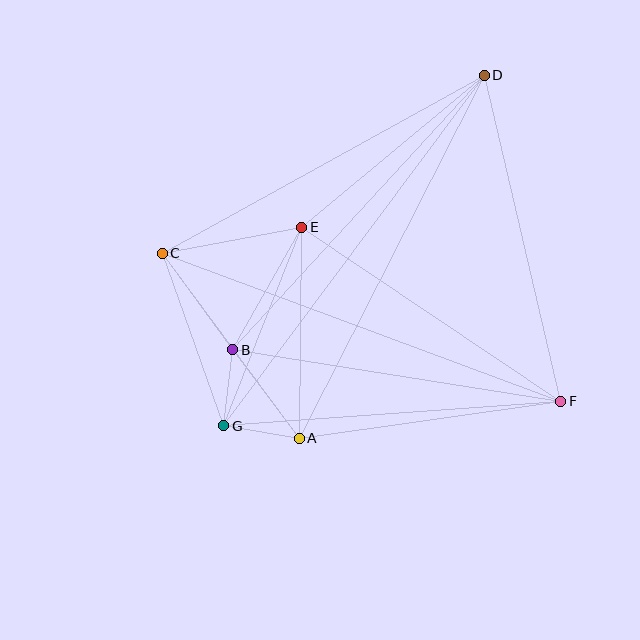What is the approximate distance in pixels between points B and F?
The distance between B and F is approximately 332 pixels.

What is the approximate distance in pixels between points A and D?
The distance between A and D is approximately 407 pixels.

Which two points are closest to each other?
Points A and G are closest to each other.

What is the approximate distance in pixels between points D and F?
The distance between D and F is approximately 335 pixels.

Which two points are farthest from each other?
Points D and G are farthest from each other.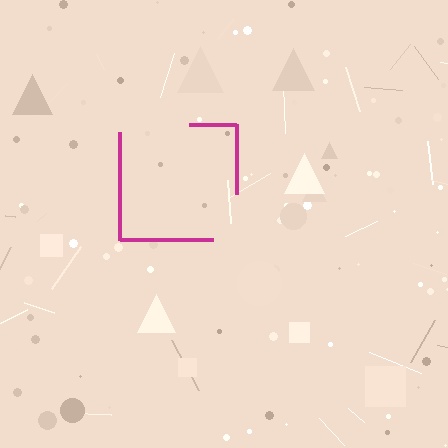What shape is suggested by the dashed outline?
The dashed outline suggests a square.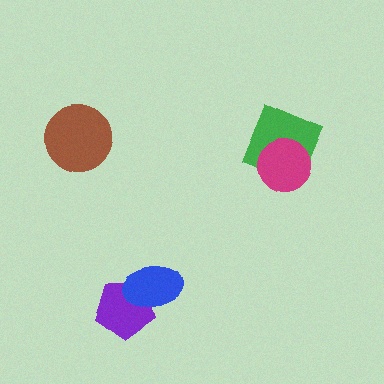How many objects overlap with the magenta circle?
1 object overlaps with the magenta circle.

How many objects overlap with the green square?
1 object overlaps with the green square.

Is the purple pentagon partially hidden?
Yes, it is partially covered by another shape.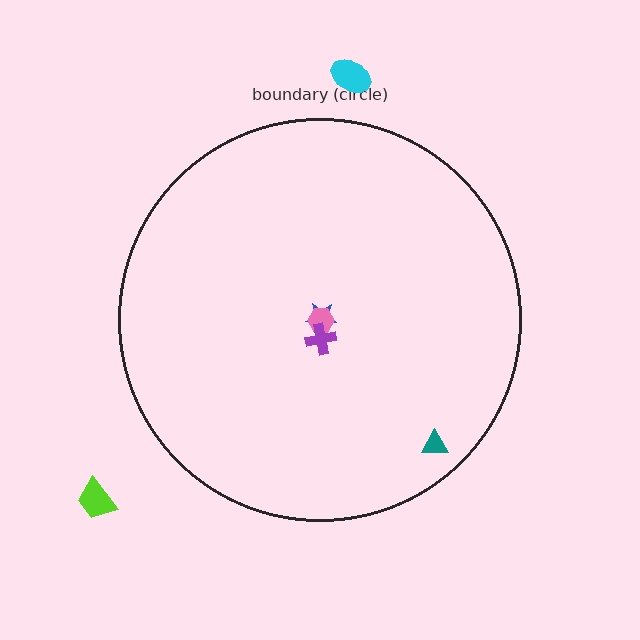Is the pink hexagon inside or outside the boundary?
Inside.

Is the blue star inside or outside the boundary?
Inside.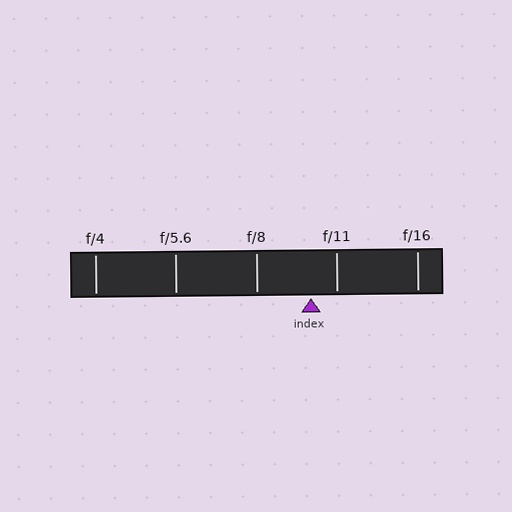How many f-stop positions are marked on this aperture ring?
There are 5 f-stop positions marked.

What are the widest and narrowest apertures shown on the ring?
The widest aperture shown is f/4 and the narrowest is f/16.